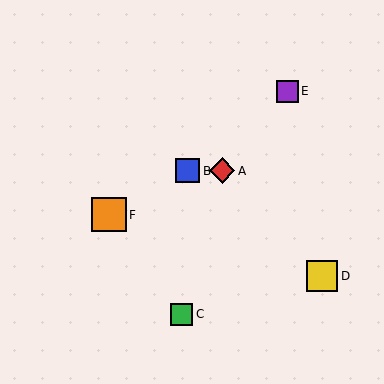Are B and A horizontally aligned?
Yes, both are at y≈171.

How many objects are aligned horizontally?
2 objects (A, B) are aligned horizontally.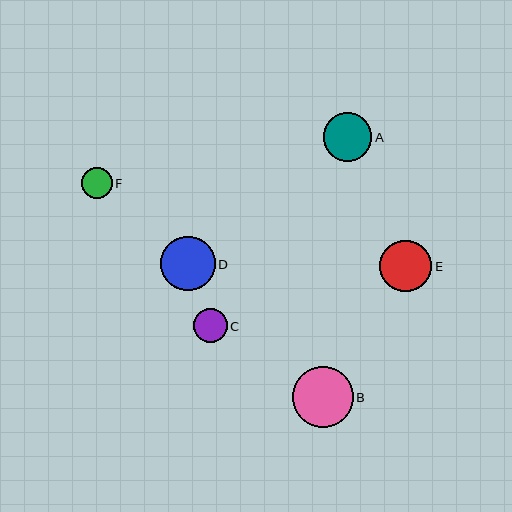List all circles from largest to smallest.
From largest to smallest: B, D, E, A, C, F.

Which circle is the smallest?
Circle F is the smallest with a size of approximately 30 pixels.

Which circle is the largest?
Circle B is the largest with a size of approximately 61 pixels.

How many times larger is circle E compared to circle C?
Circle E is approximately 1.6 times the size of circle C.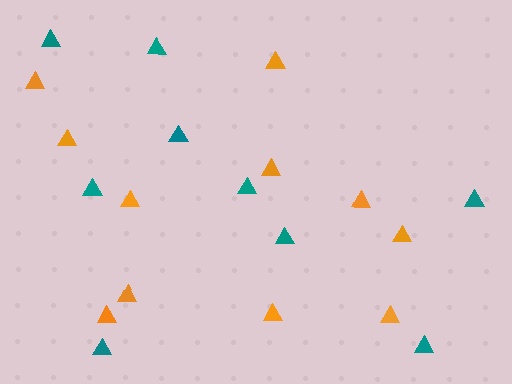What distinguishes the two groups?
There are 2 groups: one group of orange triangles (11) and one group of teal triangles (9).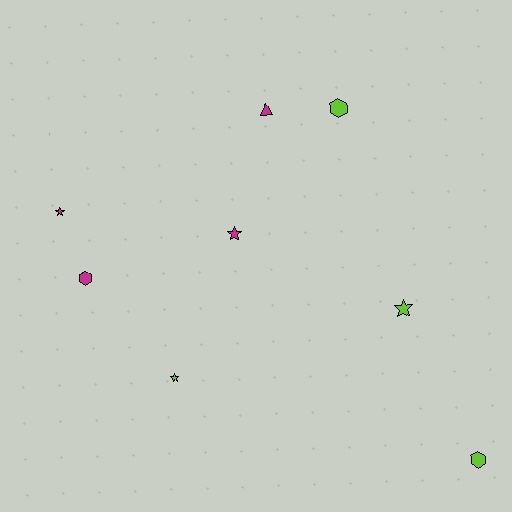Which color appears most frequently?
Lime, with 4 objects.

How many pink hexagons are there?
There are no pink hexagons.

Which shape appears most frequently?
Star, with 4 objects.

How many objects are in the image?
There are 8 objects.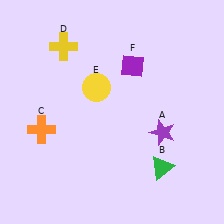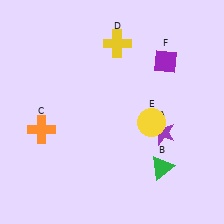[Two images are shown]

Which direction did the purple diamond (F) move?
The purple diamond (F) moved right.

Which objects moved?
The objects that moved are: the yellow cross (D), the yellow circle (E), the purple diamond (F).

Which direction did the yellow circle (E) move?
The yellow circle (E) moved right.